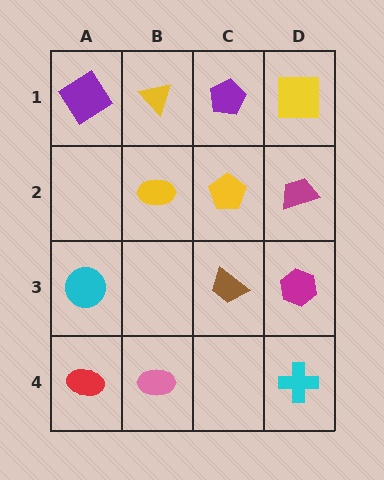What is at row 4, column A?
A red ellipse.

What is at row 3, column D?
A magenta hexagon.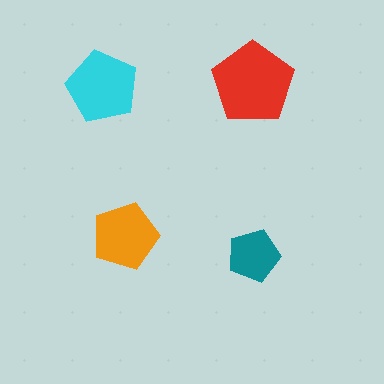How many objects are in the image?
There are 4 objects in the image.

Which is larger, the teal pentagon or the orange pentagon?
The orange one.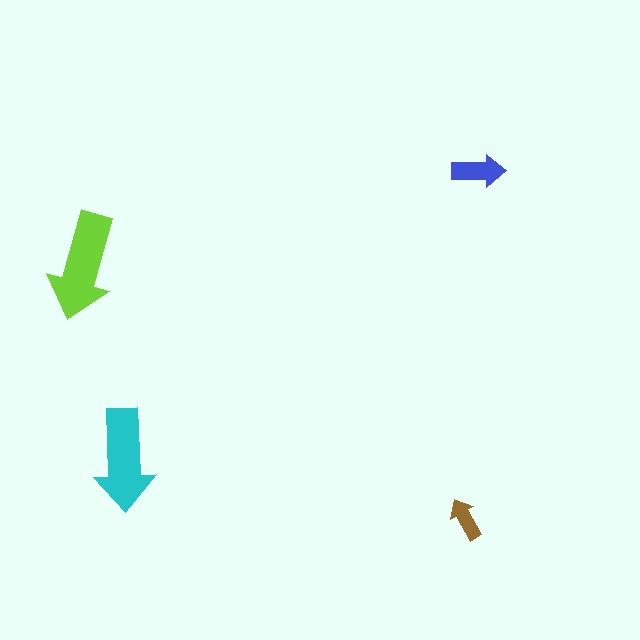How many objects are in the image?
There are 4 objects in the image.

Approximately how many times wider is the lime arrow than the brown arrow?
About 2.5 times wider.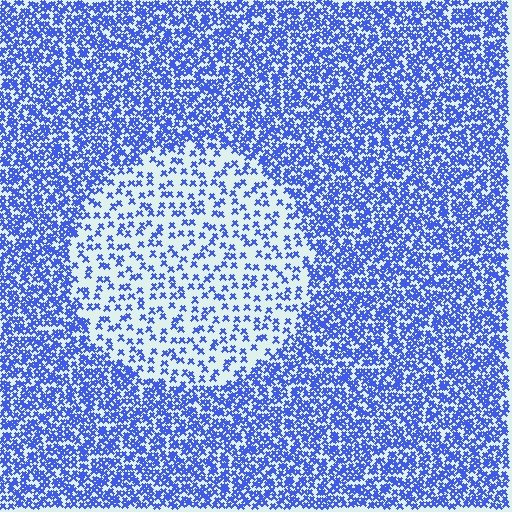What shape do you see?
I see a circle.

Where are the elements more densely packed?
The elements are more densely packed outside the circle boundary.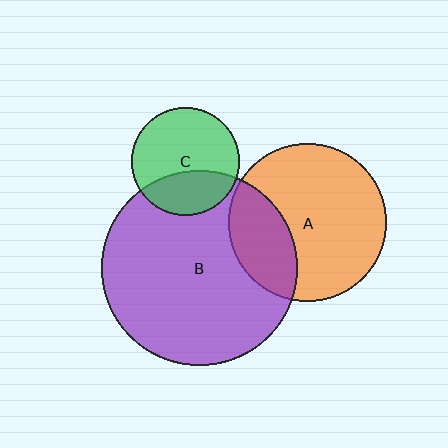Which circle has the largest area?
Circle B (purple).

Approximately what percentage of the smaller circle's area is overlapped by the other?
Approximately 30%.